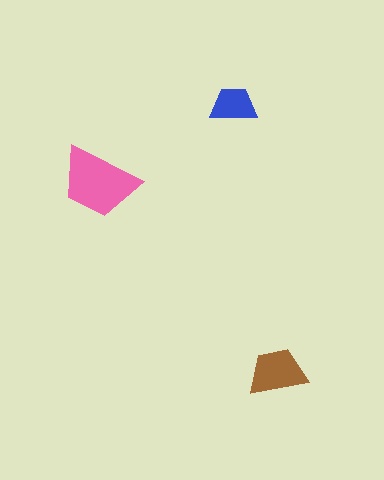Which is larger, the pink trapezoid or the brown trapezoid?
The pink one.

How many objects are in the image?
There are 3 objects in the image.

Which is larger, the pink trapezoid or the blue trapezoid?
The pink one.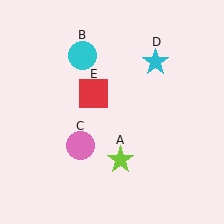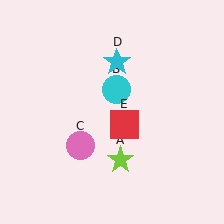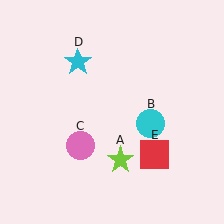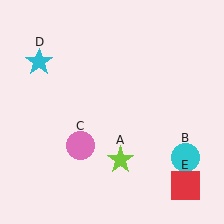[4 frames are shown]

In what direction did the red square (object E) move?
The red square (object E) moved down and to the right.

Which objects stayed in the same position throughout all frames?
Lime star (object A) and pink circle (object C) remained stationary.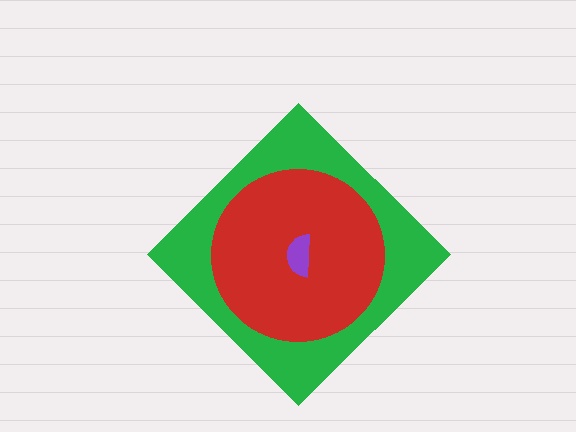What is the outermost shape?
The green diamond.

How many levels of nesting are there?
3.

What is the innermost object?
The purple semicircle.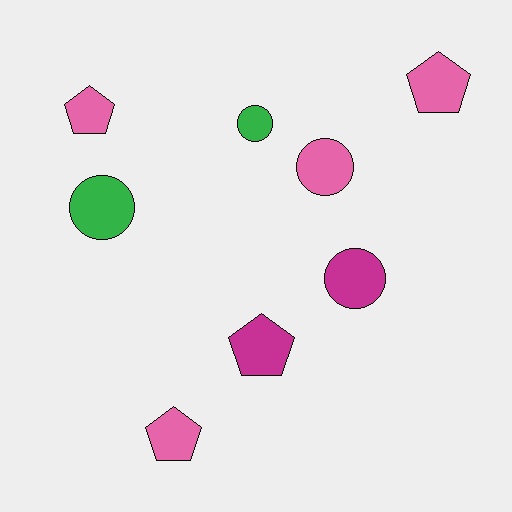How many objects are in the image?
There are 8 objects.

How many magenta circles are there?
There is 1 magenta circle.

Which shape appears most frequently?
Circle, with 4 objects.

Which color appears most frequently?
Pink, with 4 objects.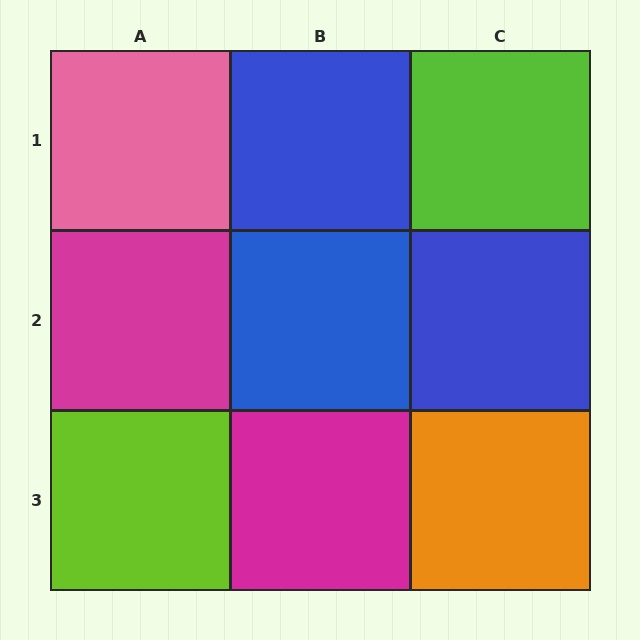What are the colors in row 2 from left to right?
Magenta, blue, blue.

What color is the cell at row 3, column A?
Lime.